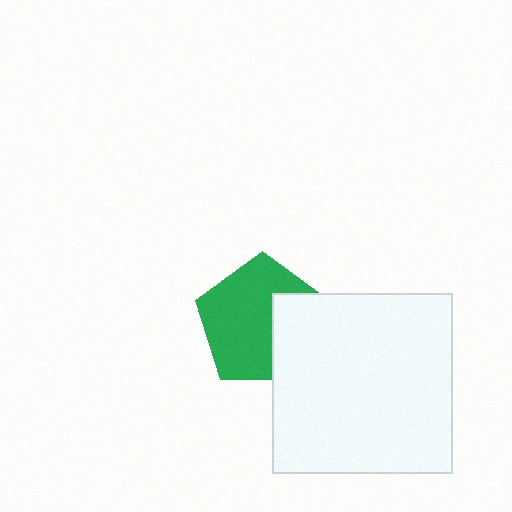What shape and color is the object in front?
The object in front is a white square.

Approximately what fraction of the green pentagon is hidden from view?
Roughly 33% of the green pentagon is hidden behind the white square.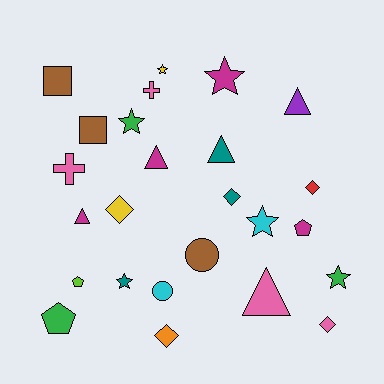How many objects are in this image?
There are 25 objects.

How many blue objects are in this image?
There are no blue objects.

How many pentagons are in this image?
There are 3 pentagons.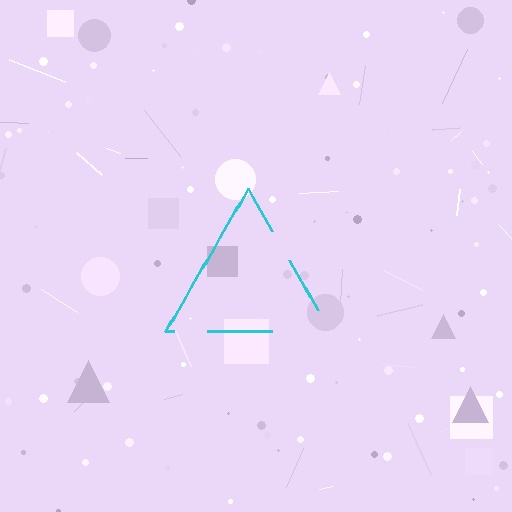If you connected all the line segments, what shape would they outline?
They would outline a triangle.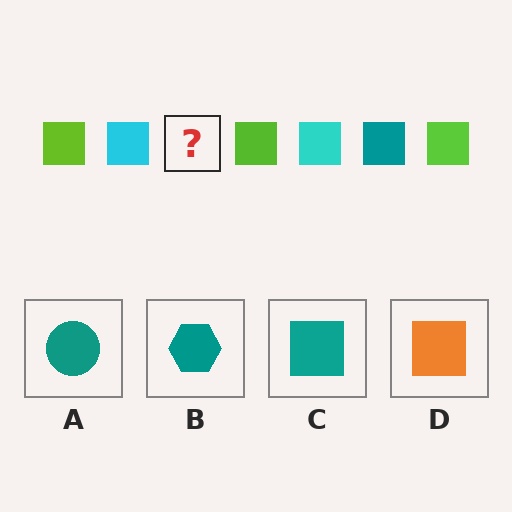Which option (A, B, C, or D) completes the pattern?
C.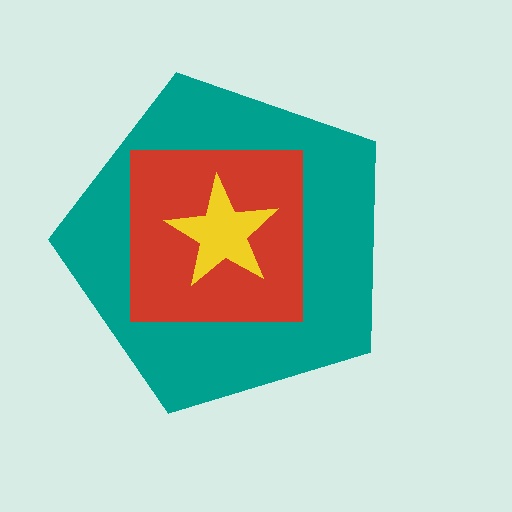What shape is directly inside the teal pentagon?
The red square.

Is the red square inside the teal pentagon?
Yes.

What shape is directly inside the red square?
The yellow star.